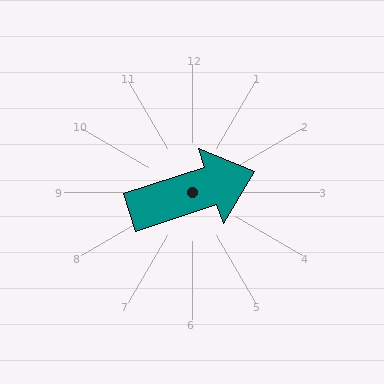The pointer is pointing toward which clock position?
Roughly 2 o'clock.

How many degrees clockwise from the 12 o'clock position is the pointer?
Approximately 72 degrees.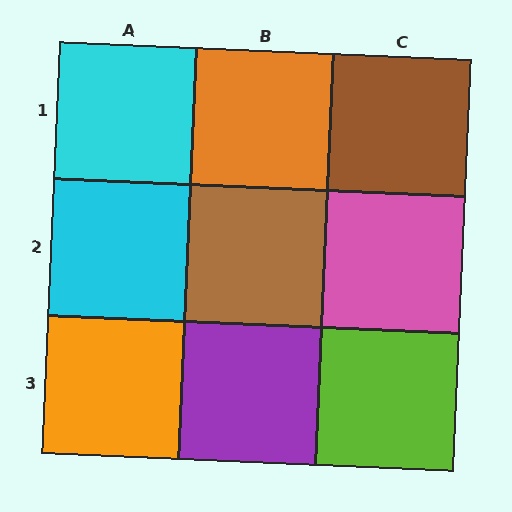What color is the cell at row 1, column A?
Cyan.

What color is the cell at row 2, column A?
Cyan.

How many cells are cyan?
2 cells are cyan.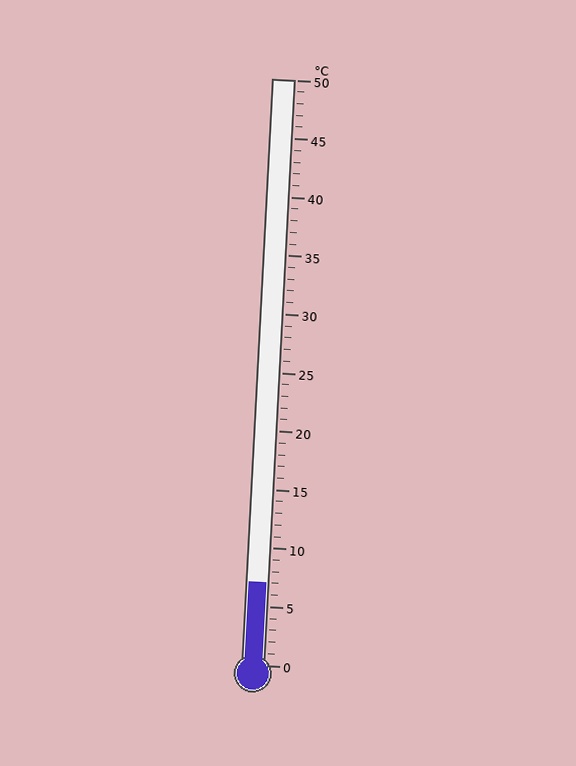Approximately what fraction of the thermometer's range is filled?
The thermometer is filled to approximately 15% of its range.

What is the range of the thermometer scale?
The thermometer scale ranges from 0°C to 50°C.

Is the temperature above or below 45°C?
The temperature is below 45°C.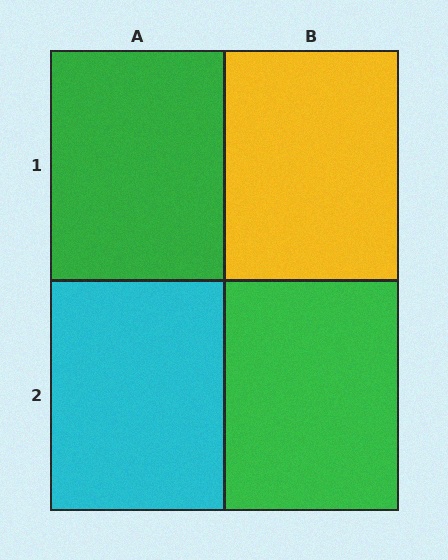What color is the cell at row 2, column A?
Cyan.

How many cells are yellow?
1 cell is yellow.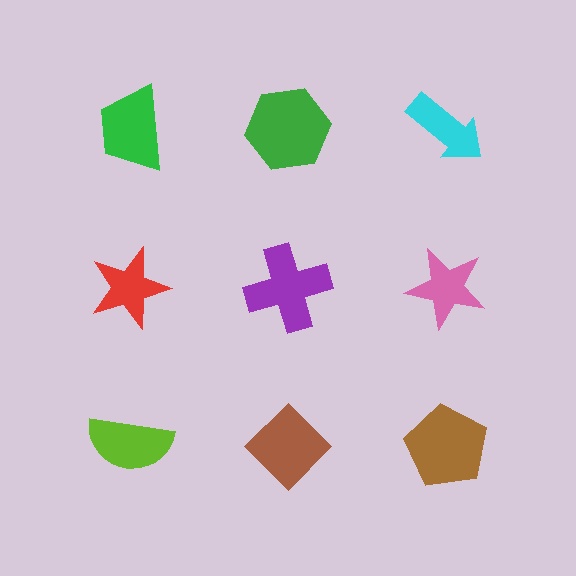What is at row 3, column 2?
A brown diamond.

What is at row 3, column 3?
A brown pentagon.